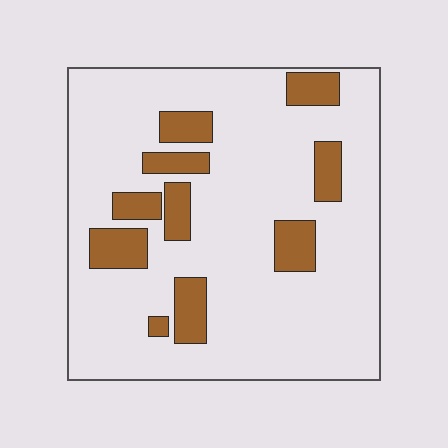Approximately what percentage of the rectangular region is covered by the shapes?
Approximately 15%.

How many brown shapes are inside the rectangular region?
10.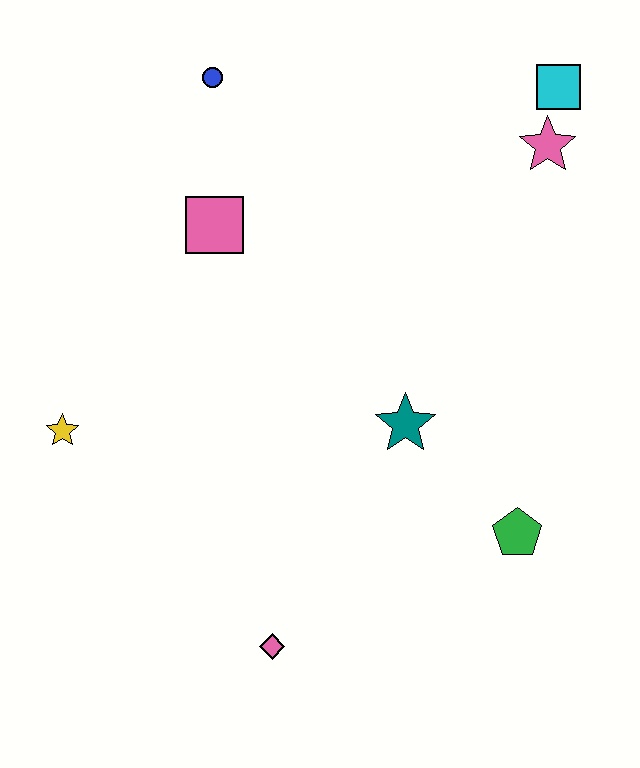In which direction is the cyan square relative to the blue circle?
The cyan square is to the right of the blue circle.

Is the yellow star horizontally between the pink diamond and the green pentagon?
No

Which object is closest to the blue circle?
The pink square is closest to the blue circle.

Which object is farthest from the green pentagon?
The blue circle is farthest from the green pentagon.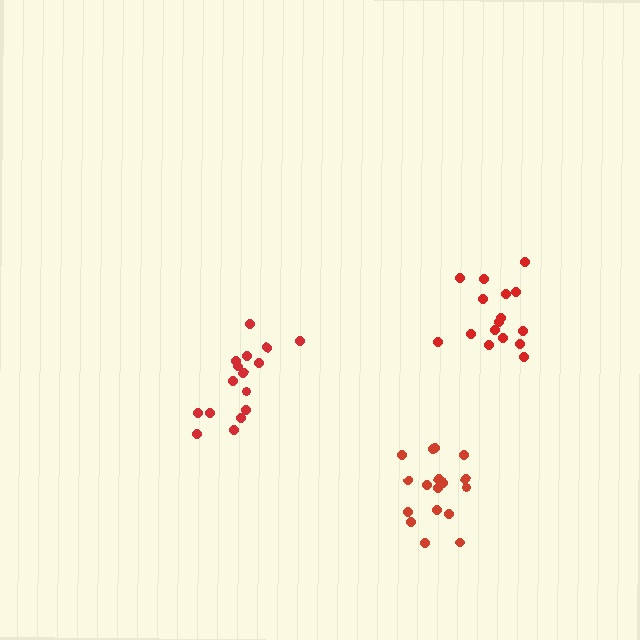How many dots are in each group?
Group 1: 16 dots, Group 2: 17 dots, Group 3: 16 dots (49 total).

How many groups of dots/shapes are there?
There are 3 groups.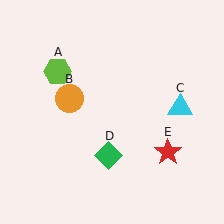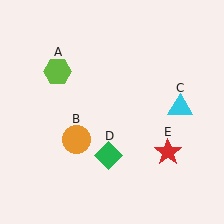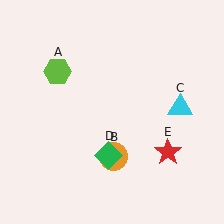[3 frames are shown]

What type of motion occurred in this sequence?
The orange circle (object B) rotated counterclockwise around the center of the scene.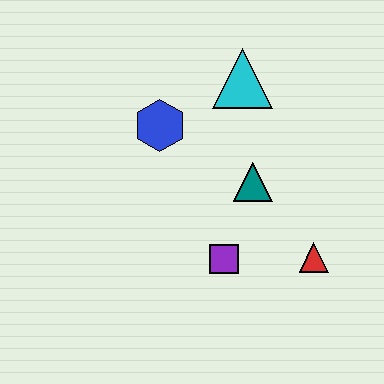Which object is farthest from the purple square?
The cyan triangle is farthest from the purple square.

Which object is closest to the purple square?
The teal triangle is closest to the purple square.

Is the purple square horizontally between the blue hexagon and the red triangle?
Yes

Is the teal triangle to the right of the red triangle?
No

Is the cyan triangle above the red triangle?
Yes